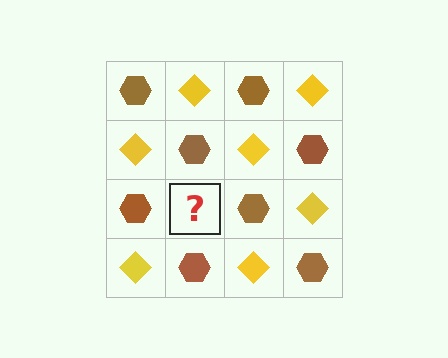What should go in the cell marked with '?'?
The missing cell should contain a yellow diamond.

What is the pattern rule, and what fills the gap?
The rule is that it alternates brown hexagon and yellow diamond in a checkerboard pattern. The gap should be filled with a yellow diamond.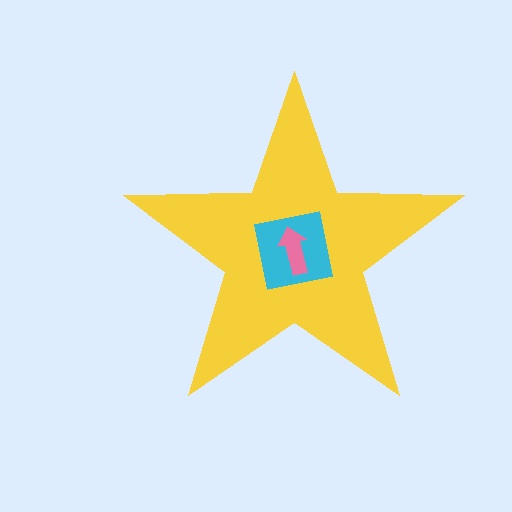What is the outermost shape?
The yellow star.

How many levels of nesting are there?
3.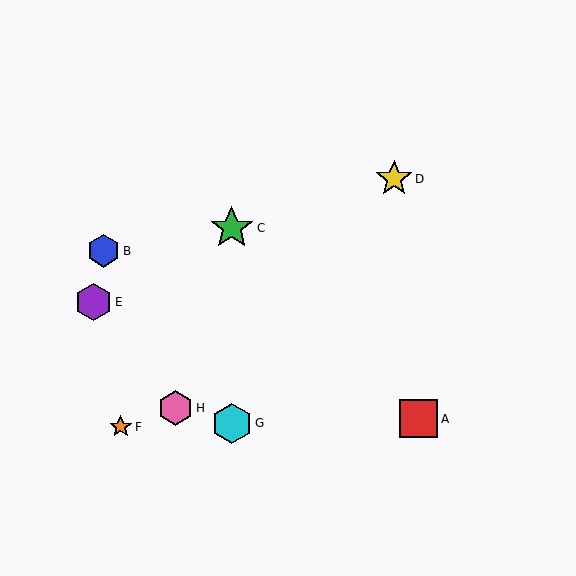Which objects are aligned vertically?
Objects C, G are aligned vertically.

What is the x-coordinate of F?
Object F is at x≈121.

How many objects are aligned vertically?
2 objects (C, G) are aligned vertically.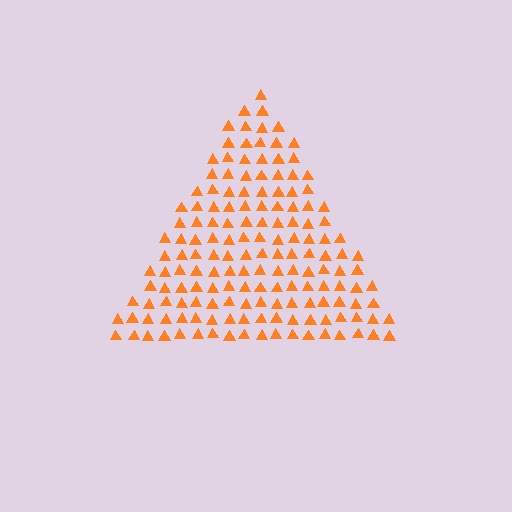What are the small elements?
The small elements are triangles.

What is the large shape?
The large shape is a triangle.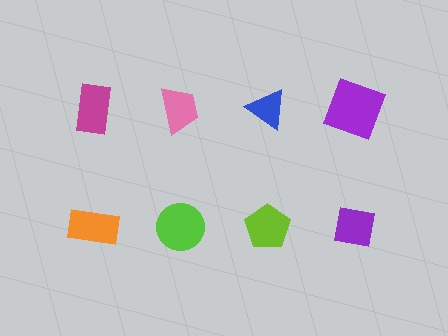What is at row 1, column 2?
A pink trapezoid.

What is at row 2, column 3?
A lime pentagon.